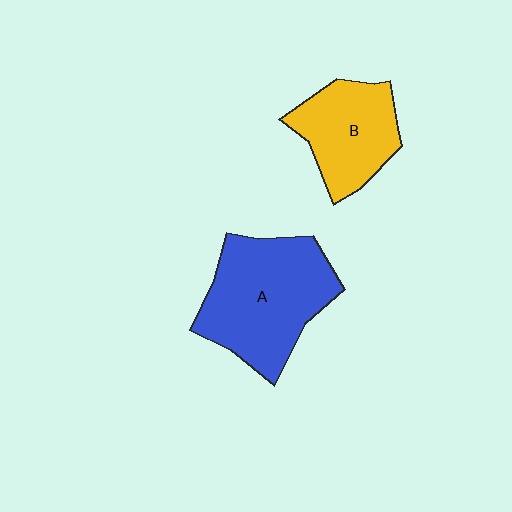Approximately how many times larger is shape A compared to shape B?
Approximately 1.5 times.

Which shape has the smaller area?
Shape B (yellow).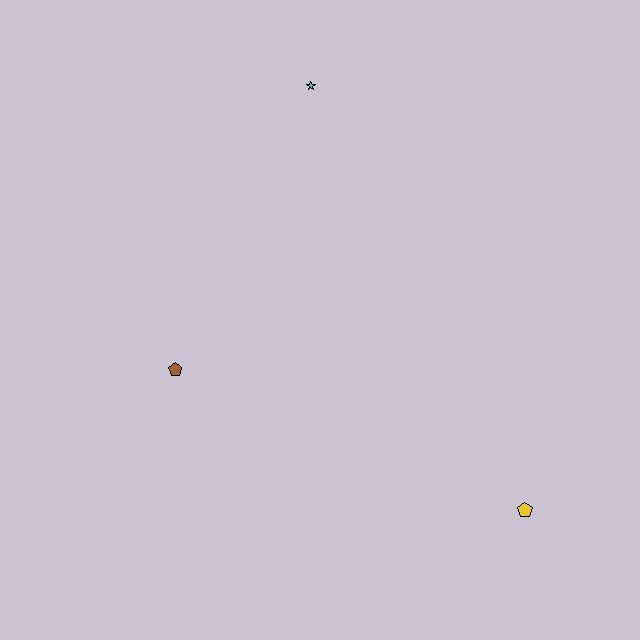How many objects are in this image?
There are 3 objects.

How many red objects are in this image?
There are no red objects.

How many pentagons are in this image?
There are 2 pentagons.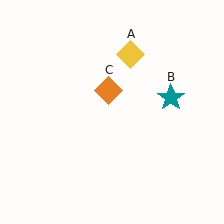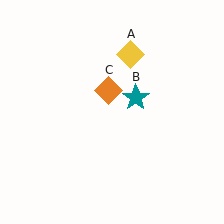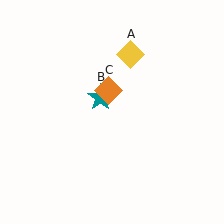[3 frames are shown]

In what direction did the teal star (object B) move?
The teal star (object B) moved left.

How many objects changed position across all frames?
1 object changed position: teal star (object B).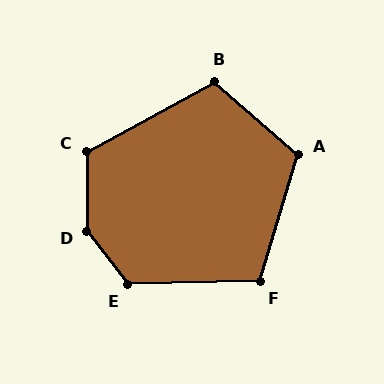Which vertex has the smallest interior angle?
F, at approximately 108 degrees.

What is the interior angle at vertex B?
Approximately 110 degrees (obtuse).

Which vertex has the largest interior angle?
D, at approximately 142 degrees.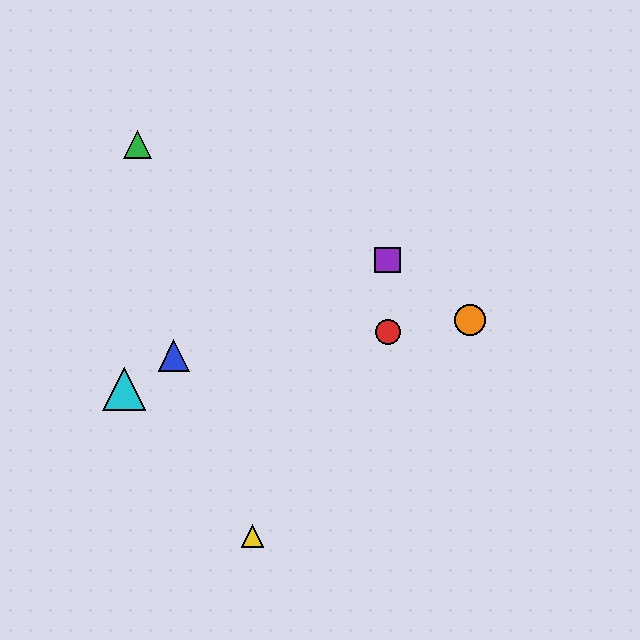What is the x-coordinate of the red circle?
The red circle is at x≈388.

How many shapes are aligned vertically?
2 shapes (the red circle, the purple square) are aligned vertically.